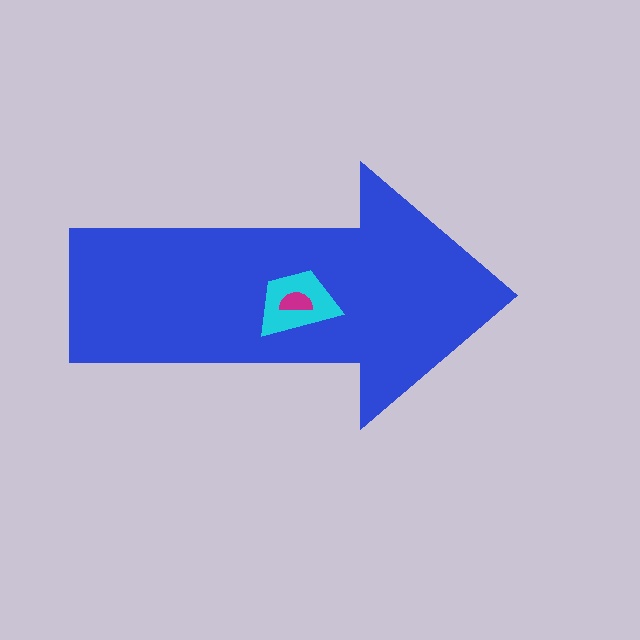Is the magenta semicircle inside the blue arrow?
Yes.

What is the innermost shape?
The magenta semicircle.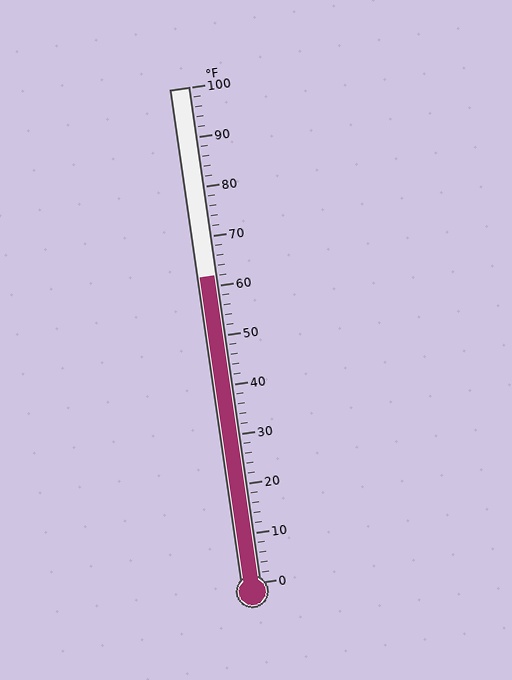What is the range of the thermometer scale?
The thermometer scale ranges from 0°F to 100°F.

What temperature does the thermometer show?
The thermometer shows approximately 62°F.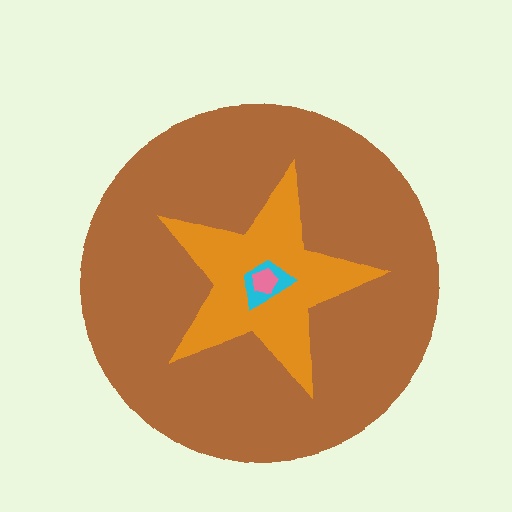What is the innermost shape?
The pink pentagon.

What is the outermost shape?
The brown circle.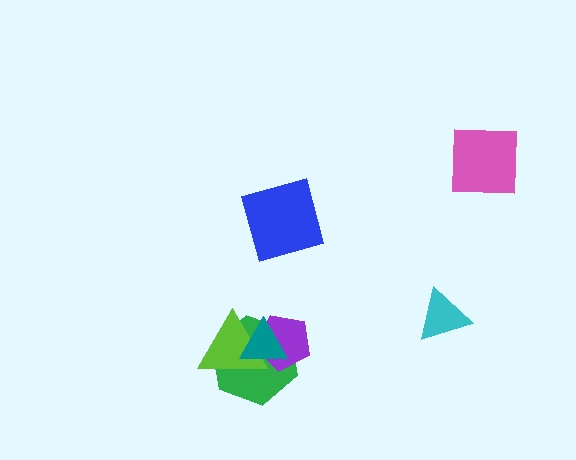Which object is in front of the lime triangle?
The teal triangle is in front of the lime triangle.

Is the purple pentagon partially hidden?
Yes, it is partially covered by another shape.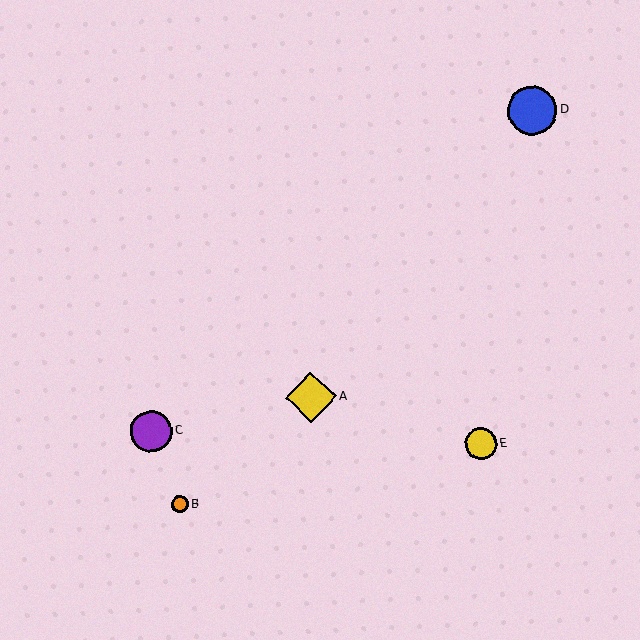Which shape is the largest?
The yellow diamond (labeled A) is the largest.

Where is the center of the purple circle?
The center of the purple circle is at (151, 432).